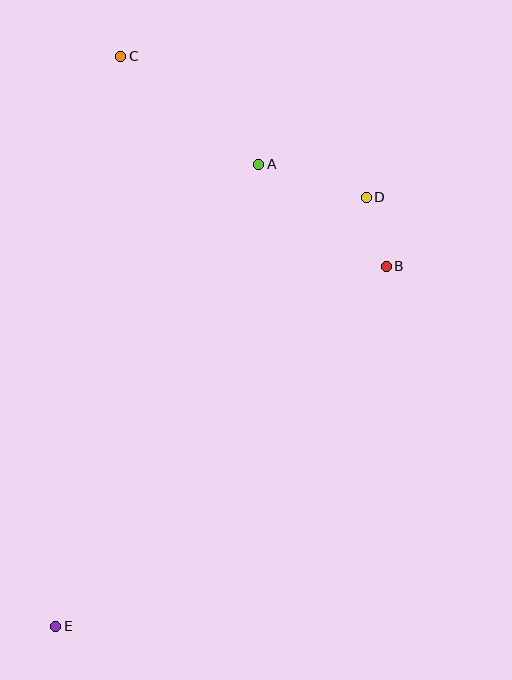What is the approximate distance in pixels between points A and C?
The distance between A and C is approximately 176 pixels.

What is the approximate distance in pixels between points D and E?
The distance between D and E is approximately 530 pixels.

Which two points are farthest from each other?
Points C and E are farthest from each other.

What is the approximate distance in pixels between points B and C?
The distance between B and C is approximately 339 pixels.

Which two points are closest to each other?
Points B and D are closest to each other.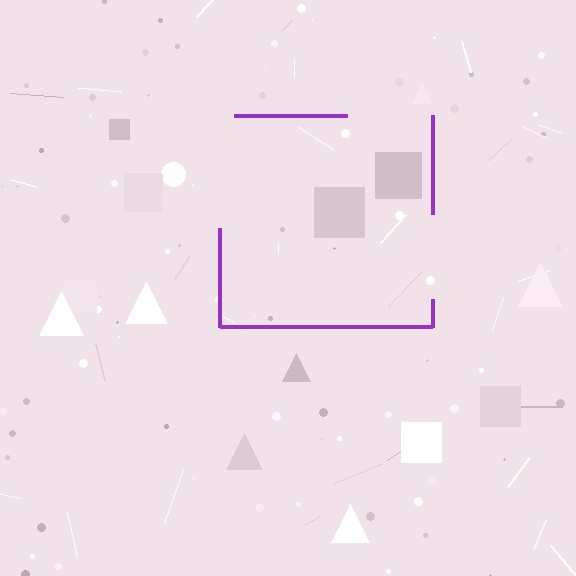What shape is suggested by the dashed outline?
The dashed outline suggests a square.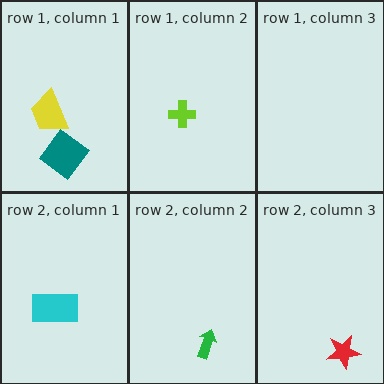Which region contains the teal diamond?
The row 1, column 1 region.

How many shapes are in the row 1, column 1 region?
2.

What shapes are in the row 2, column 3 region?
The red star.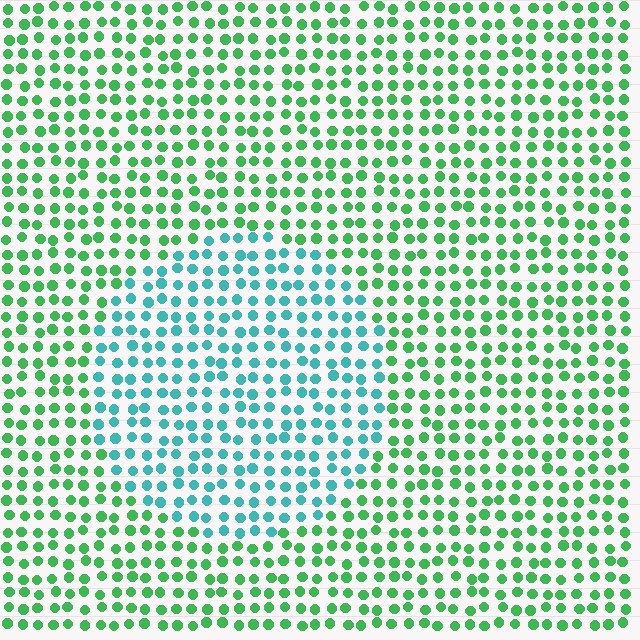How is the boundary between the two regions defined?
The boundary is defined purely by a slight shift in hue (about 47 degrees). Spacing, size, and orientation are identical on both sides.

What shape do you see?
I see a circle.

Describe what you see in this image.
The image is filled with small green elements in a uniform arrangement. A circle-shaped region is visible where the elements are tinted to a slightly different hue, forming a subtle color boundary.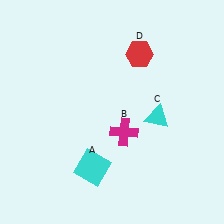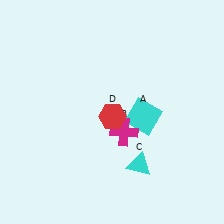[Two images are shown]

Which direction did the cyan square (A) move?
The cyan square (A) moved right.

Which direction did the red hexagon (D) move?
The red hexagon (D) moved down.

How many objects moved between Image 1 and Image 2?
3 objects moved between the two images.